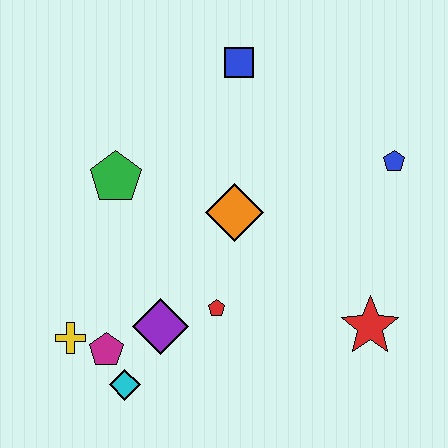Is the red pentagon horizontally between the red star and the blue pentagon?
No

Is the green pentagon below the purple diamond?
No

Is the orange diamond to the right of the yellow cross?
Yes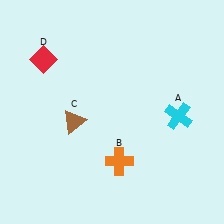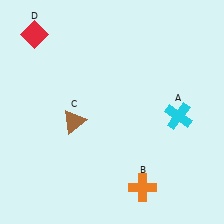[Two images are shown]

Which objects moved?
The objects that moved are: the orange cross (B), the red diamond (D).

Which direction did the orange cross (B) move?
The orange cross (B) moved down.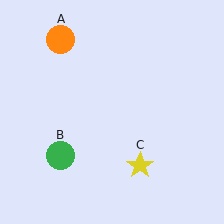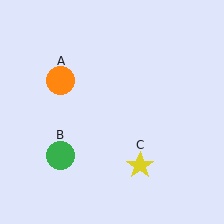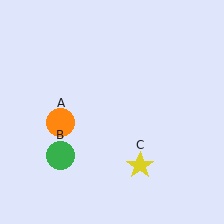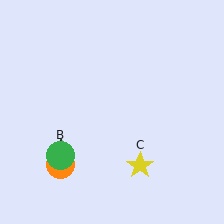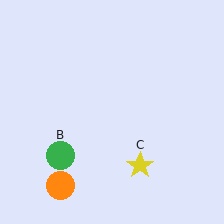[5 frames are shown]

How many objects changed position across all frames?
1 object changed position: orange circle (object A).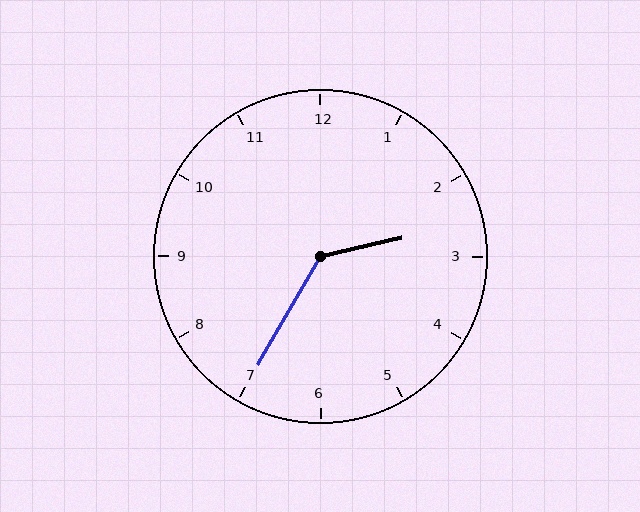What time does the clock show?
2:35.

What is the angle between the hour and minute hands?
Approximately 132 degrees.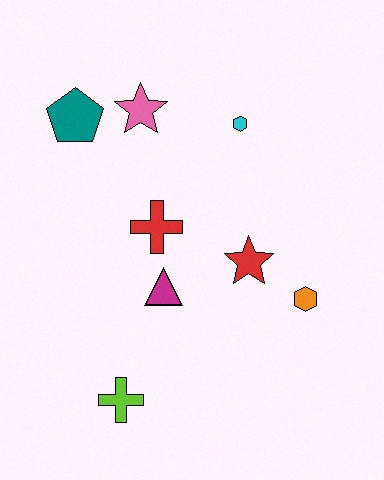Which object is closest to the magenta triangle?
The red cross is closest to the magenta triangle.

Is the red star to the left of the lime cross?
No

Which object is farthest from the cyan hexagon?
The lime cross is farthest from the cyan hexagon.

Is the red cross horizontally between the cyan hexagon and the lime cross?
Yes